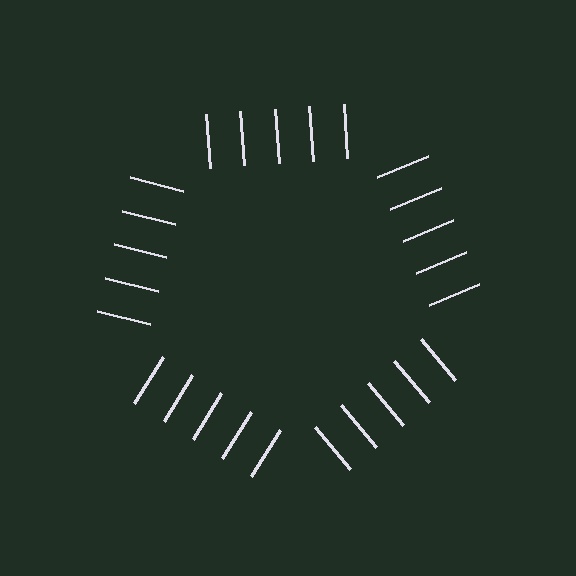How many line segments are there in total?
25 — 5 along each of the 5 edges.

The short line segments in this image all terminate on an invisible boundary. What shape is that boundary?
An illusory pentagon — the line segments terminate on its edges but no continuous stroke is drawn.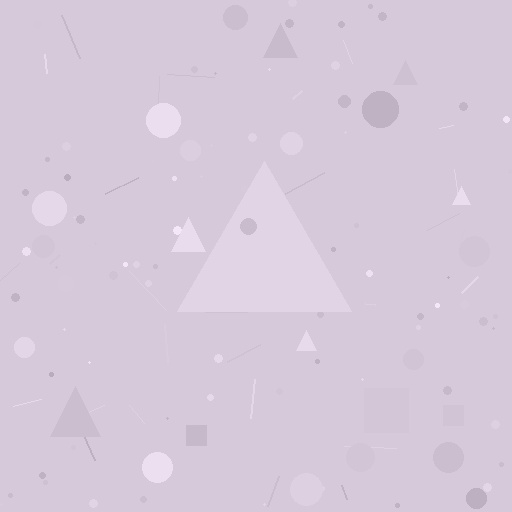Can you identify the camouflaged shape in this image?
The camouflaged shape is a triangle.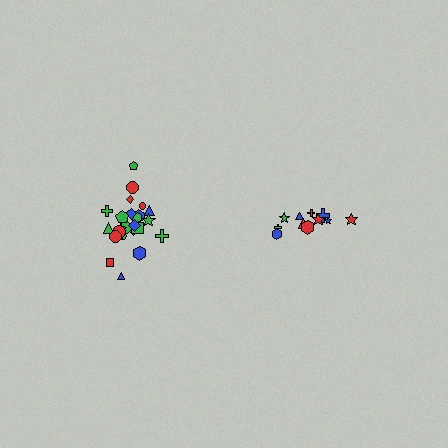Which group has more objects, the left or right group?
The left group.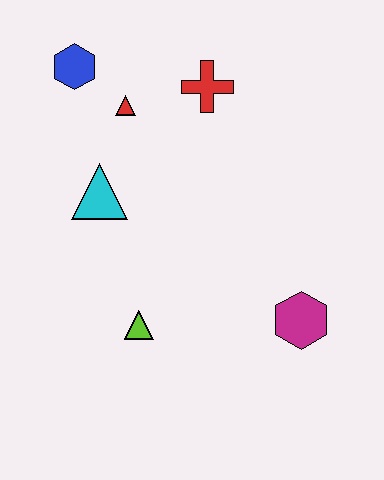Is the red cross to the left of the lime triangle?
No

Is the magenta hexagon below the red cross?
Yes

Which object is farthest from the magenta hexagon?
The blue hexagon is farthest from the magenta hexagon.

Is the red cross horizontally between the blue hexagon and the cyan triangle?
No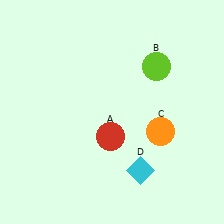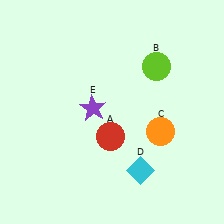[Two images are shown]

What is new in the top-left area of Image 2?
A purple star (E) was added in the top-left area of Image 2.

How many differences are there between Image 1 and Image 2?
There is 1 difference between the two images.